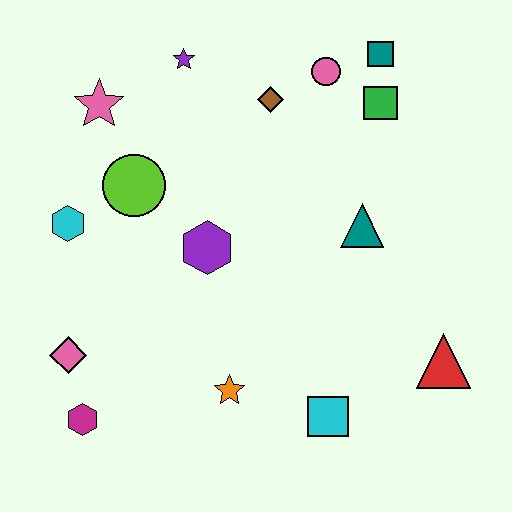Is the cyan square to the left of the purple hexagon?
No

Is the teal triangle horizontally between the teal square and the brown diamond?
Yes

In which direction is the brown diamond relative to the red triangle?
The brown diamond is above the red triangle.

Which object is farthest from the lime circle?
The red triangle is farthest from the lime circle.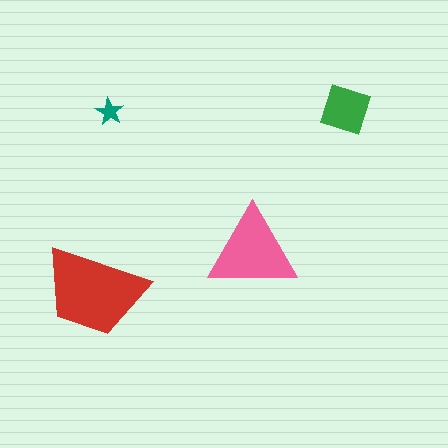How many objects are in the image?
There are 4 objects in the image.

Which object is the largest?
The red trapezoid.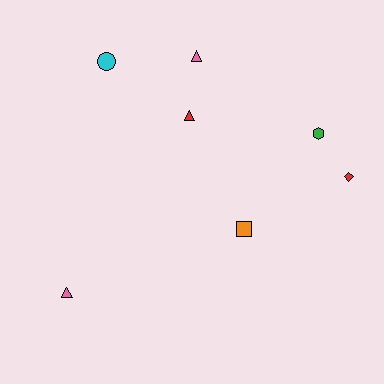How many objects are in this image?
There are 7 objects.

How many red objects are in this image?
There are 2 red objects.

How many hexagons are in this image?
There is 1 hexagon.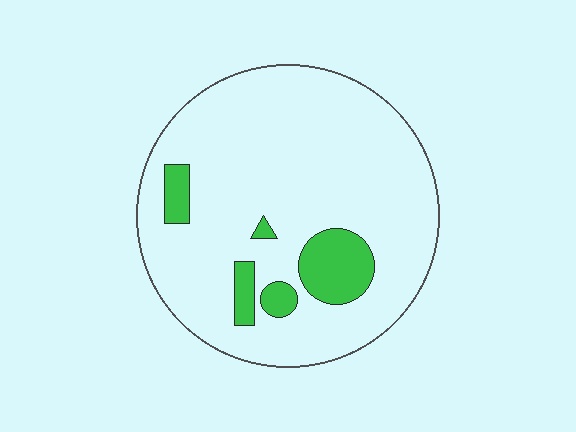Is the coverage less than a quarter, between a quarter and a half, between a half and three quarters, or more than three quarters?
Less than a quarter.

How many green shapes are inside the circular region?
5.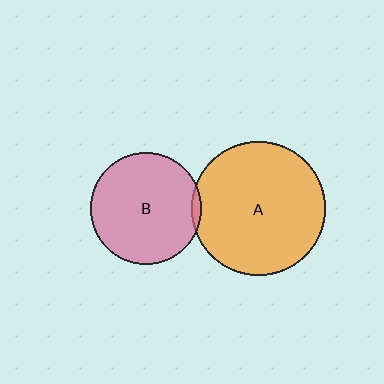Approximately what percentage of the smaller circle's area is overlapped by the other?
Approximately 5%.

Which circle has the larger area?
Circle A (orange).